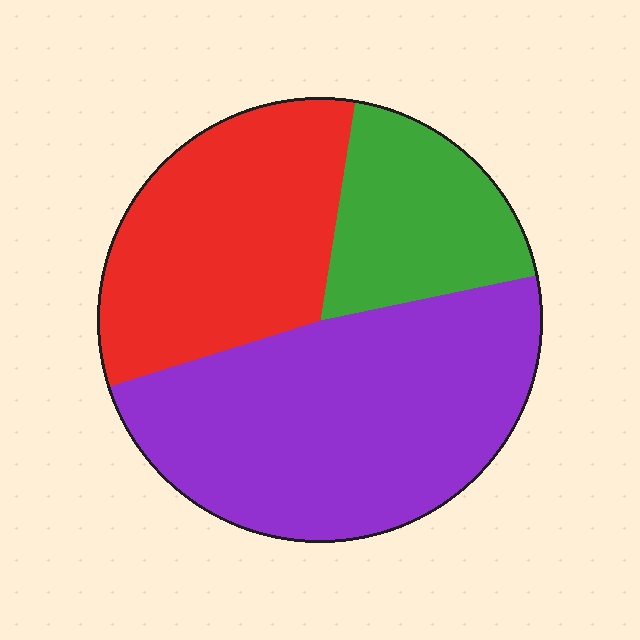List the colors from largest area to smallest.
From largest to smallest: purple, red, green.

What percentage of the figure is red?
Red covers 33% of the figure.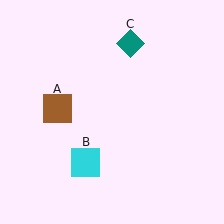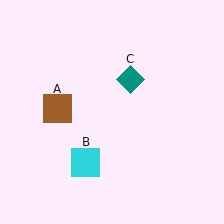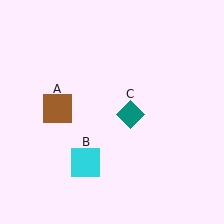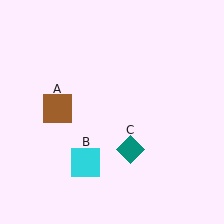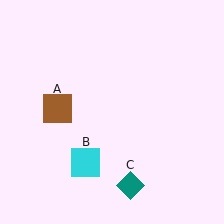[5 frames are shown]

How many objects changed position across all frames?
1 object changed position: teal diamond (object C).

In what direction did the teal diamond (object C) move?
The teal diamond (object C) moved down.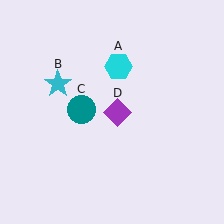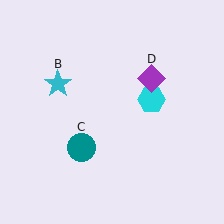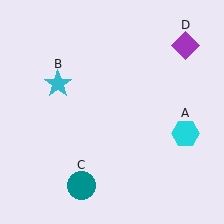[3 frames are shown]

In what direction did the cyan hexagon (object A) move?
The cyan hexagon (object A) moved down and to the right.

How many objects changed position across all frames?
3 objects changed position: cyan hexagon (object A), teal circle (object C), purple diamond (object D).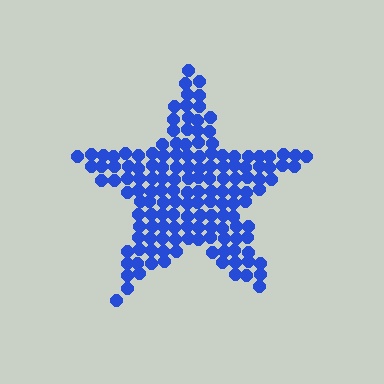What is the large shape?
The large shape is a star.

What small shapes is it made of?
It is made of small circles.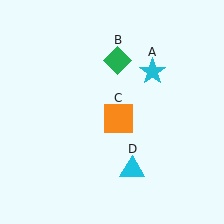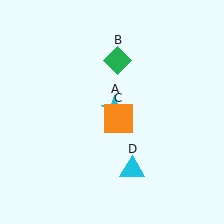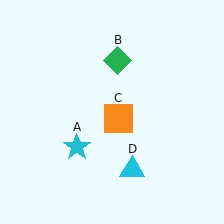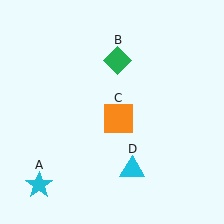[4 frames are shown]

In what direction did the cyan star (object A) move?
The cyan star (object A) moved down and to the left.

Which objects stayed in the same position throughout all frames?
Green diamond (object B) and orange square (object C) and cyan triangle (object D) remained stationary.